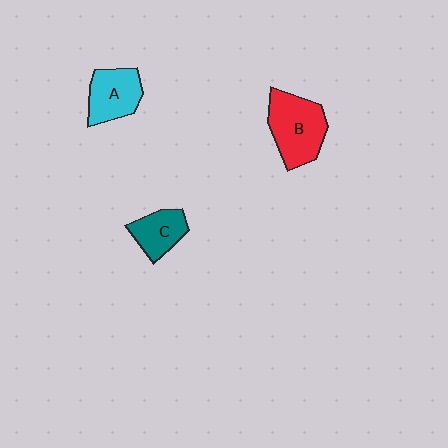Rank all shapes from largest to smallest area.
From largest to smallest: B (red), A (cyan), C (teal).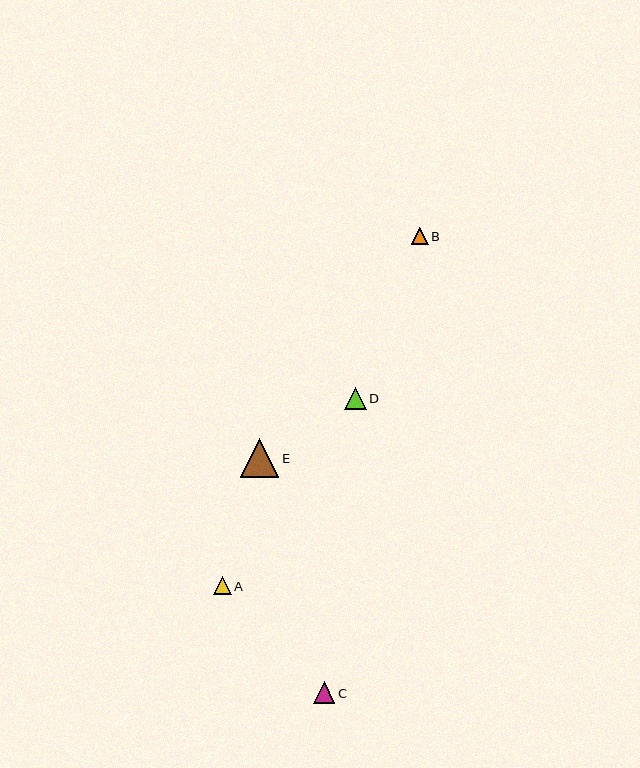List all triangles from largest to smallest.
From largest to smallest: E, D, C, A, B.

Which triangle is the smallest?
Triangle B is the smallest with a size of approximately 17 pixels.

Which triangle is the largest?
Triangle E is the largest with a size of approximately 39 pixels.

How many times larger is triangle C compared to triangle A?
Triangle C is approximately 1.2 times the size of triangle A.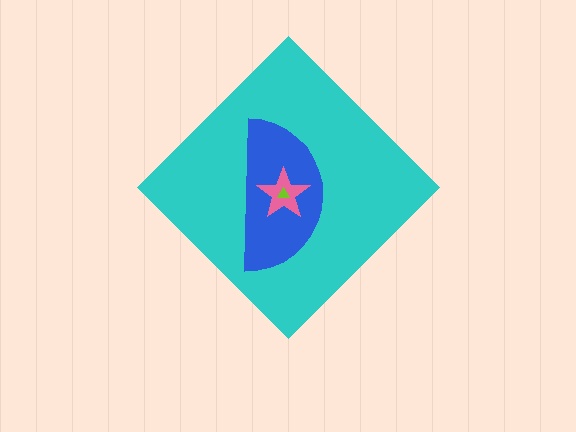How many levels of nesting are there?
4.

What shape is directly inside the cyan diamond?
The blue semicircle.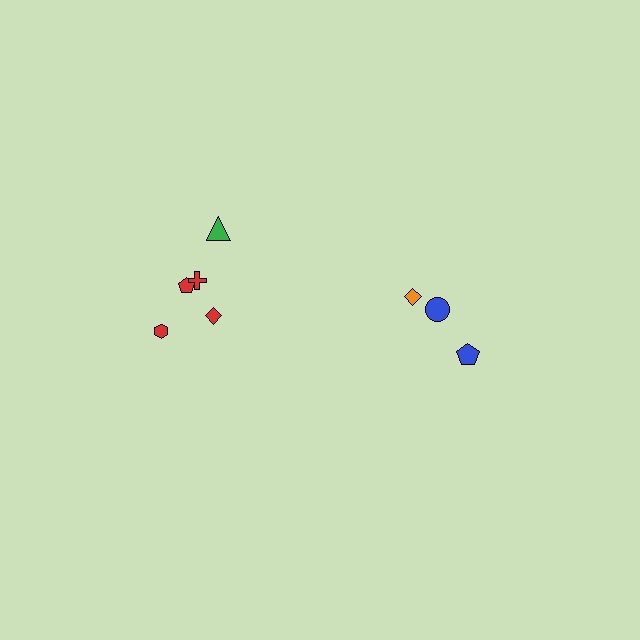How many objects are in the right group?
There are 3 objects.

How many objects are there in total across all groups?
There are 8 objects.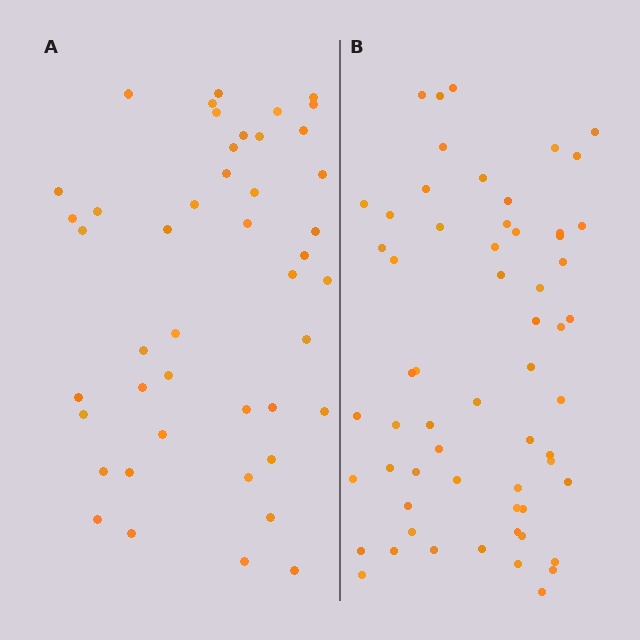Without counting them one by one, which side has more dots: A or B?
Region B (the right region) has more dots.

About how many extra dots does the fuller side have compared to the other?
Region B has approximately 15 more dots than region A.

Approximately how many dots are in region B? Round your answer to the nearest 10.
About 60 dots.